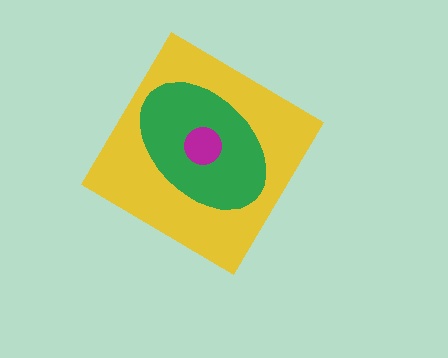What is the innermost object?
The magenta circle.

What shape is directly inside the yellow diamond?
The green ellipse.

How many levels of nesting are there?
3.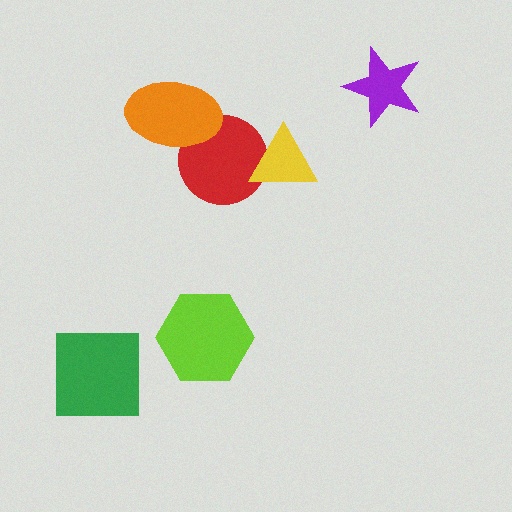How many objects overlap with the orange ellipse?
1 object overlaps with the orange ellipse.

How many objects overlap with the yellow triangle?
1 object overlaps with the yellow triangle.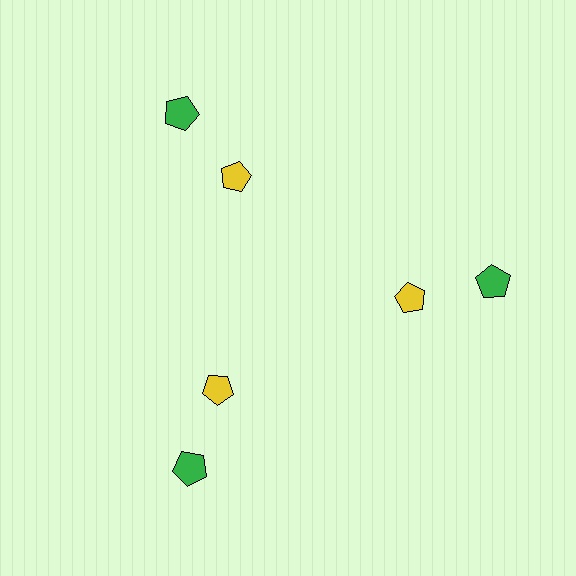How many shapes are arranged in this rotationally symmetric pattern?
There are 6 shapes, arranged in 3 groups of 2.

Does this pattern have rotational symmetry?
Yes, this pattern has 3-fold rotational symmetry. It looks the same after rotating 120 degrees around the center.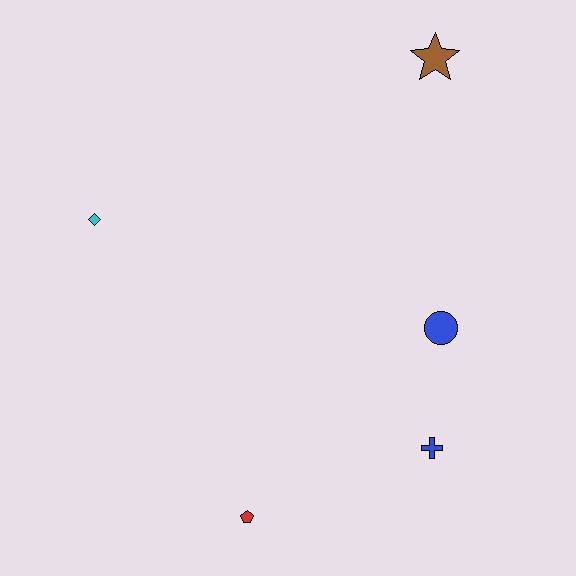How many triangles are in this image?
There are no triangles.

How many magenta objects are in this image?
There are no magenta objects.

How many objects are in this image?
There are 5 objects.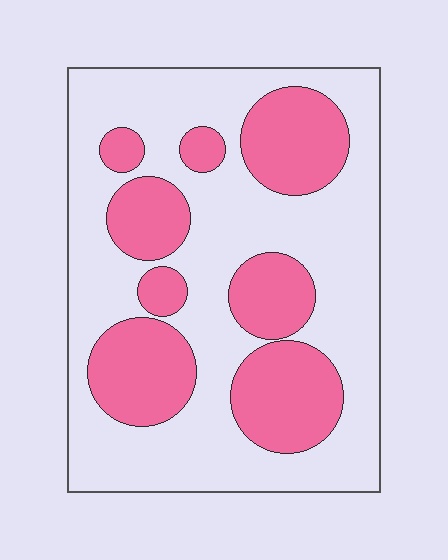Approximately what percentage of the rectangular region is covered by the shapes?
Approximately 35%.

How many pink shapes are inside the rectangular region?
8.